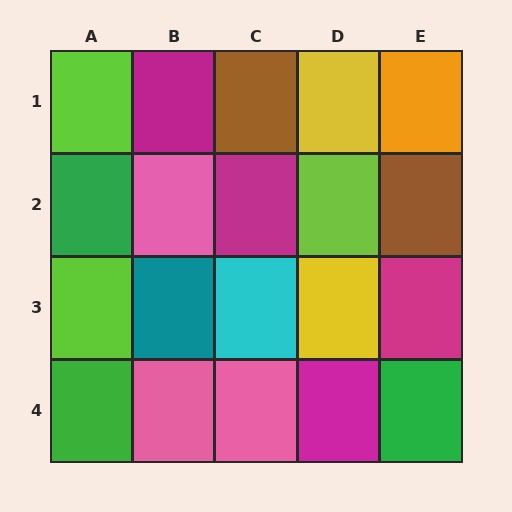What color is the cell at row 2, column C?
Magenta.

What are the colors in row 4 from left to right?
Green, pink, pink, magenta, green.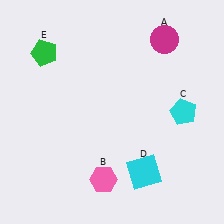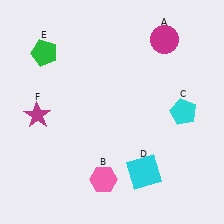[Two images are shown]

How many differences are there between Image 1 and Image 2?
There is 1 difference between the two images.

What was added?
A magenta star (F) was added in Image 2.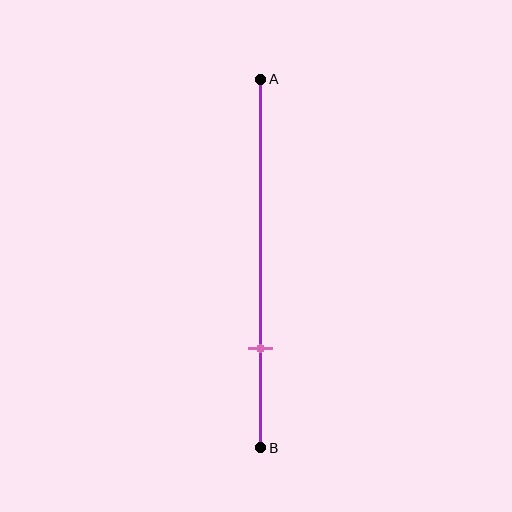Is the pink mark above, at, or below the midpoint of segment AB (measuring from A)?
The pink mark is below the midpoint of segment AB.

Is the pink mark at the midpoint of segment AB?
No, the mark is at about 75% from A, not at the 50% midpoint.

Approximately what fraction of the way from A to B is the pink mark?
The pink mark is approximately 75% of the way from A to B.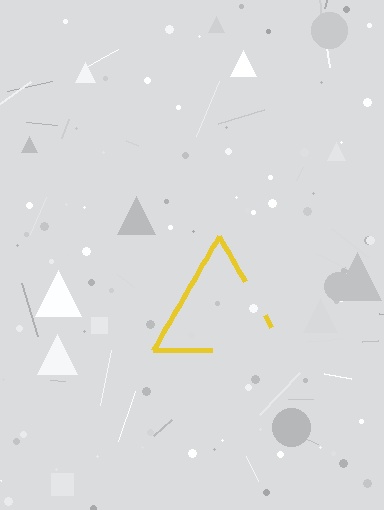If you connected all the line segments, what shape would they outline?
They would outline a triangle.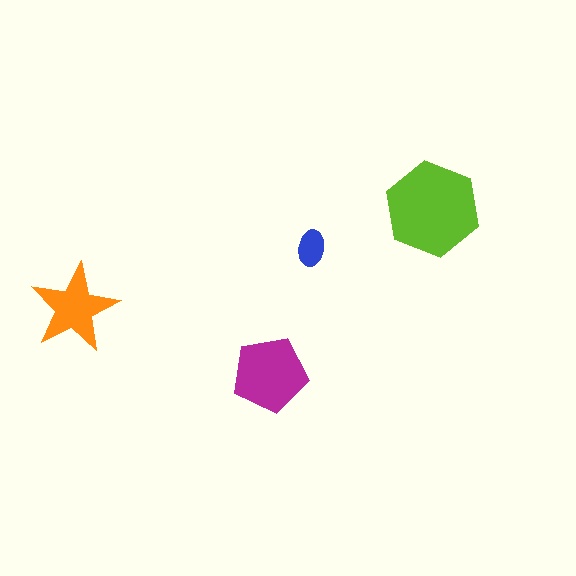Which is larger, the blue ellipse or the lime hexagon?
The lime hexagon.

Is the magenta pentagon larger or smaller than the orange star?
Larger.